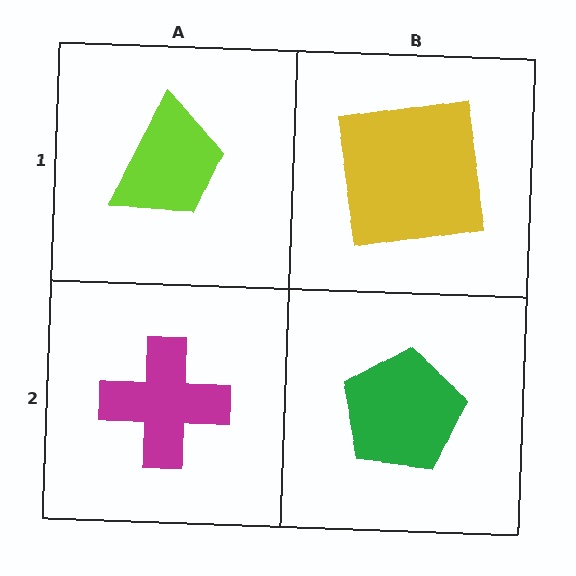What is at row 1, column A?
A lime trapezoid.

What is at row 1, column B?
A yellow square.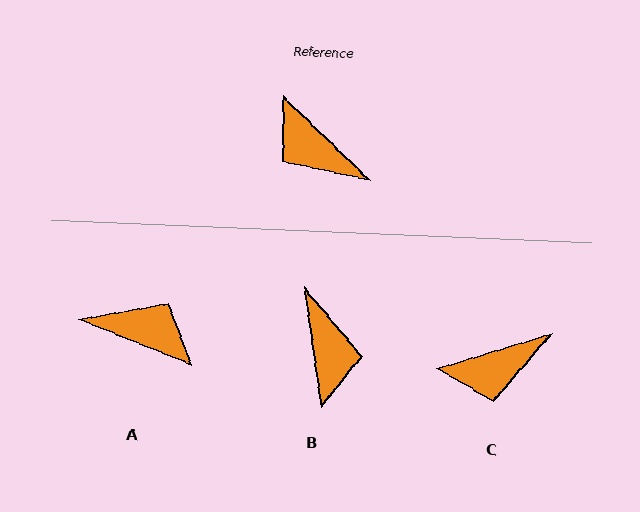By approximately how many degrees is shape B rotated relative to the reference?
Approximately 142 degrees counter-clockwise.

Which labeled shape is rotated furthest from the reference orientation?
A, about 158 degrees away.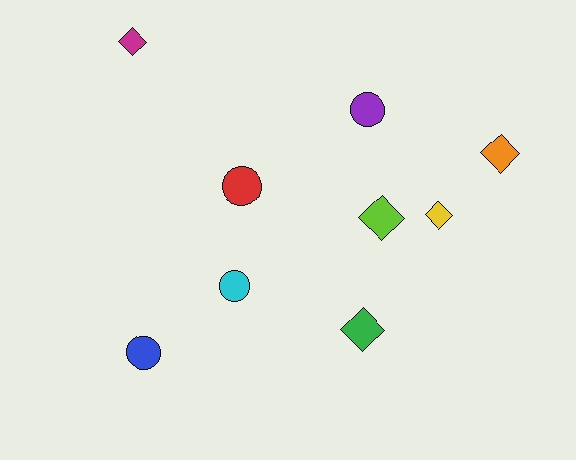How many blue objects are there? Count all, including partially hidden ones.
There is 1 blue object.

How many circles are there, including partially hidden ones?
There are 4 circles.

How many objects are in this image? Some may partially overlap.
There are 9 objects.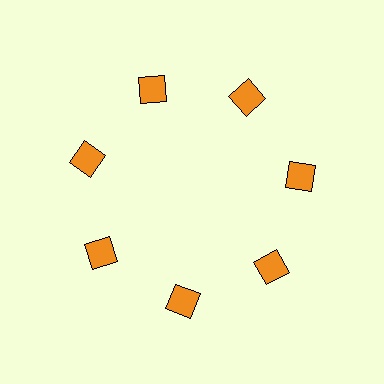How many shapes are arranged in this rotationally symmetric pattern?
There are 7 shapes, arranged in 7 groups of 1.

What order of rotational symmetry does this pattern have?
This pattern has 7-fold rotational symmetry.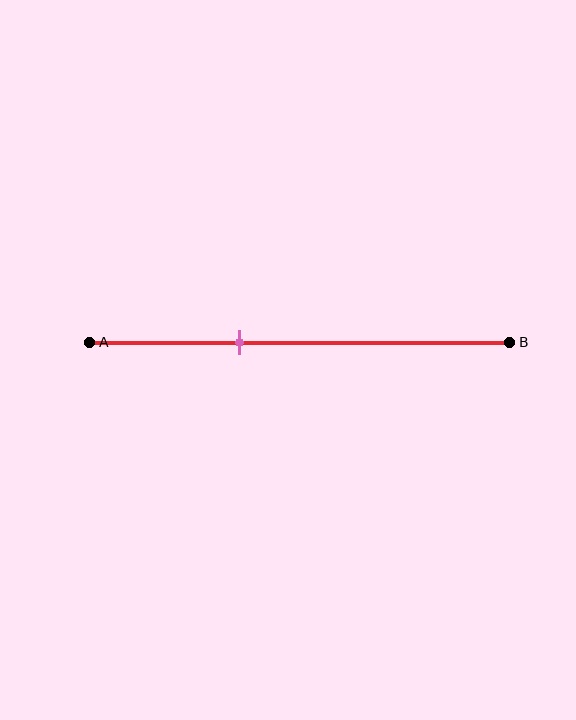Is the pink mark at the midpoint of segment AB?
No, the mark is at about 35% from A, not at the 50% midpoint.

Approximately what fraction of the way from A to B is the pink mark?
The pink mark is approximately 35% of the way from A to B.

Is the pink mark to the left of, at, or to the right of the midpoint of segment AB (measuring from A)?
The pink mark is to the left of the midpoint of segment AB.